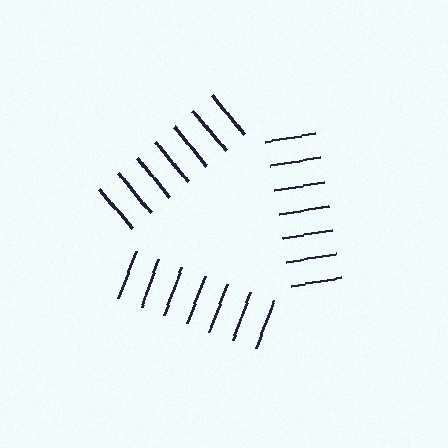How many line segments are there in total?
21 — 7 along each of the 3 edges.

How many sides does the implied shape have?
3 sides — the line-ends trace a triangle.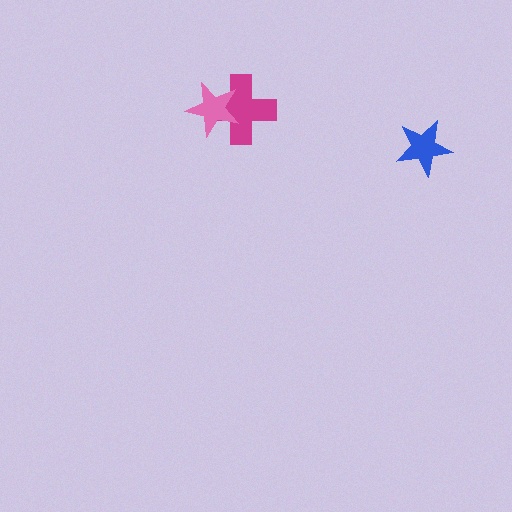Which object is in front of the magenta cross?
The pink star is in front of the magenta cross.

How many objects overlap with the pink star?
1 object overlaps with the pink star.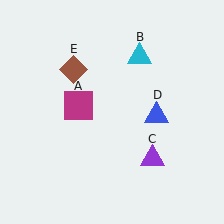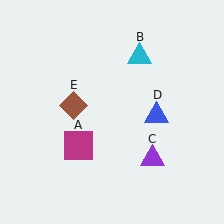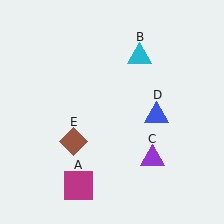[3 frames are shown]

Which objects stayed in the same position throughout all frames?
Cyan triangle (object B) and purple triangle (object C) and blue triangle (object D) remained stationary.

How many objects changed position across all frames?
2 objects changed position: magenta square (object A), brown diamond (object E).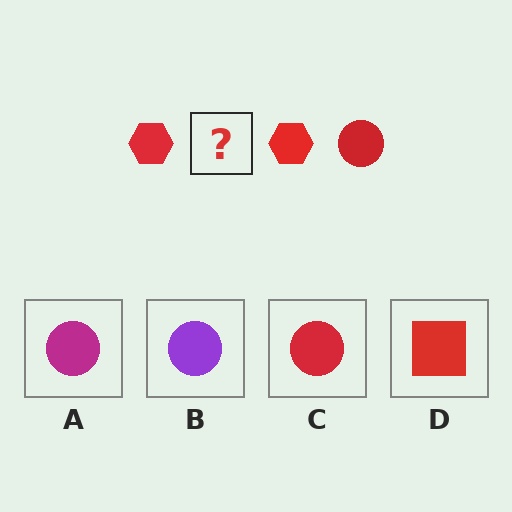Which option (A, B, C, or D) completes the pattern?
C.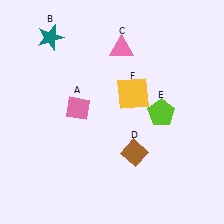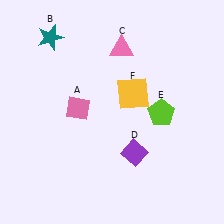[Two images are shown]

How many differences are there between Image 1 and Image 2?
There is 1 difference between the two images.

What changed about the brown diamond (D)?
In Image 1, D is brown. In Image 2, it changed to purple.